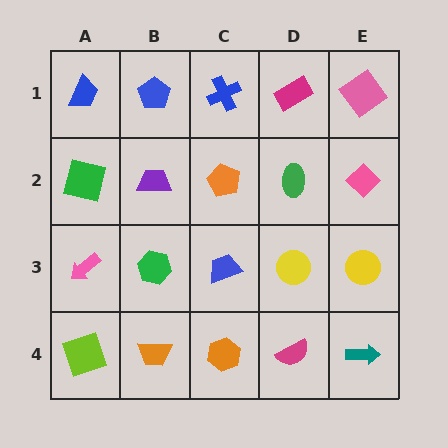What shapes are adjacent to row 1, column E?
A pink diamond (row 2, column E), a magenta rectangle (row 1, column D).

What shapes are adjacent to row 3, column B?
A purple trapezoid (row 2, column B), an orange trapezoid (row 4, column B), a pink arrow (row 3, column A), a blue trapezoid (row 3, column C).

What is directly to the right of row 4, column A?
An orange trapezoid.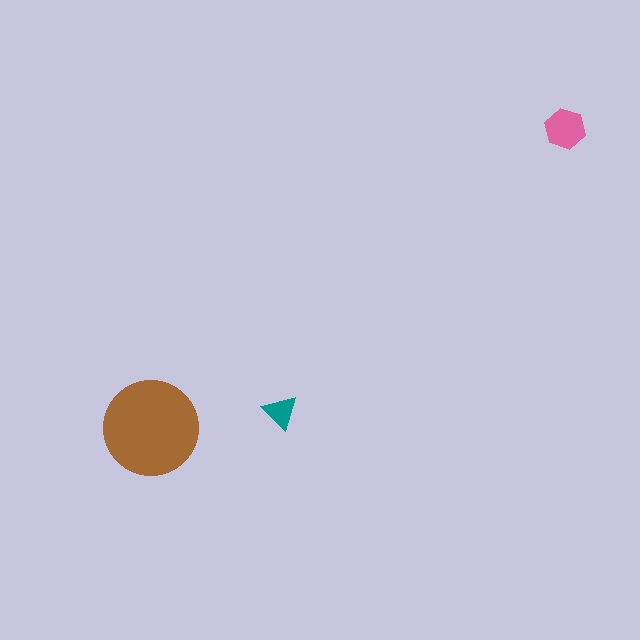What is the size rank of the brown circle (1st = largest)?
1st.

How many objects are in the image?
There are 3 objects in the image.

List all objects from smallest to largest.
The teal triangle, the pink hexagon, the brown circle.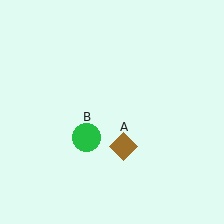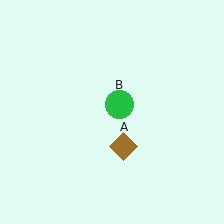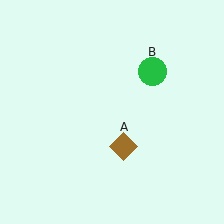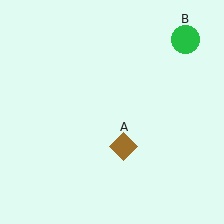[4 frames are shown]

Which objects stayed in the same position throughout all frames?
Brown diamond (object A) remained stationary.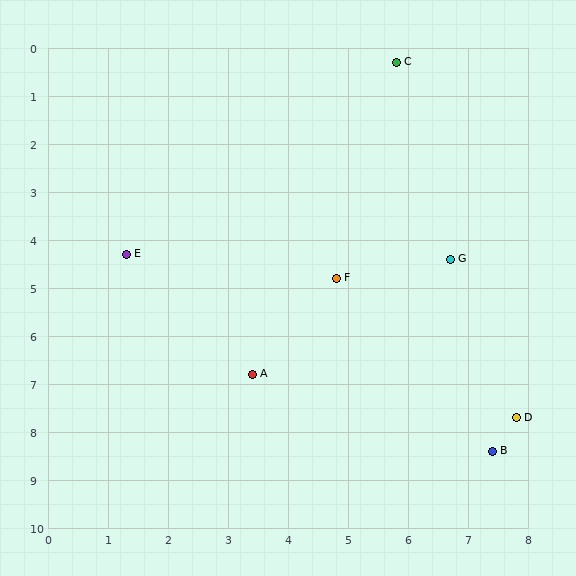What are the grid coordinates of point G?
Point G is at approximately (6.7, 4.4).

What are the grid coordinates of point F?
Point F is at approximately (4.8, 4.8).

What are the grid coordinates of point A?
Point A is at approximately (3.4, 6.8).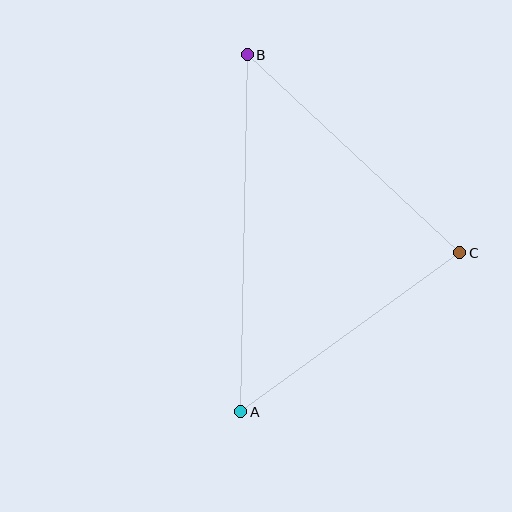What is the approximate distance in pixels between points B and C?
The distance between B and C is approximately 290 pixels.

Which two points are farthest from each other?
Points A and B are farthest from each other.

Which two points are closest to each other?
Points A and C are closest to each other.